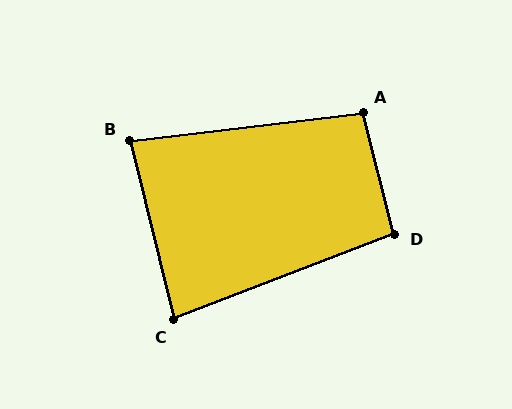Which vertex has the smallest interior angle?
C, at approximately 83 degrees.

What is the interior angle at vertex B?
Approximately 83 degrees (acute).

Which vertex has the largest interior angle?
A, at approximately 97 degrees.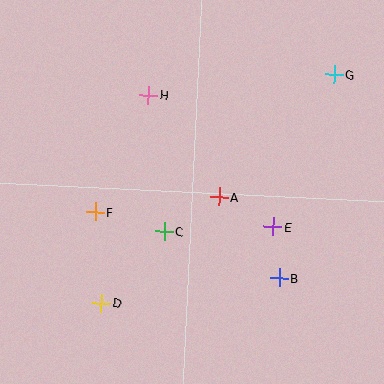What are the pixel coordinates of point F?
Point F is at (95, 212).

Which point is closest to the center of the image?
Point A at (219, 197) is closest to the center.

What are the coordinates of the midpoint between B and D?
The midpoint between B and D is at (190, 290).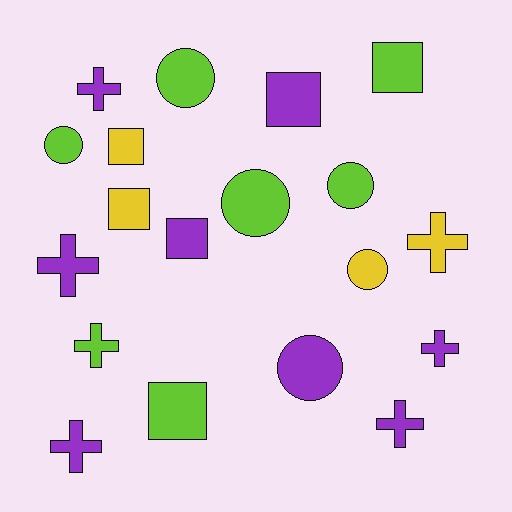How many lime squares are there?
There are 2 lime squares.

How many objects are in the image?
There are 19 objects.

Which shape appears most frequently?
Cross, with 7 objects.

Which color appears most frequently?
Purple, with 8 objects.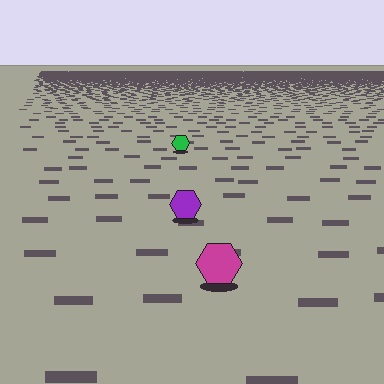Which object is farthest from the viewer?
The green hexagon is farthest from the viewer. It appears smaller and the ground texture around it is denser.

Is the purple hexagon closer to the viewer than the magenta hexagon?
No. The magenta hexagon is closer — you can tell from the texture gradient: the ground texture is coarser near it.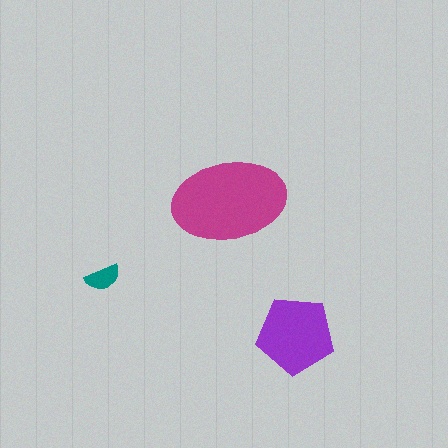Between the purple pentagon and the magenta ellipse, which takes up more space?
The magenta ellipse.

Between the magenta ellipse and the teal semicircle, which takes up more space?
The magenta ellipse.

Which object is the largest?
The magenta ellipse.